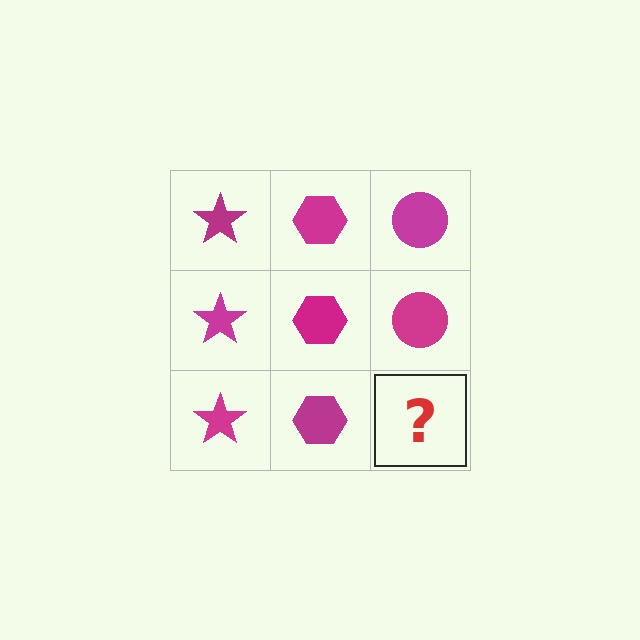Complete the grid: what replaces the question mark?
The question mark should be replaced with a magenta circle.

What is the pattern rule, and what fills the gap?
The rule is that each column has a consistent shape. The gap should be filled with a magenta circle.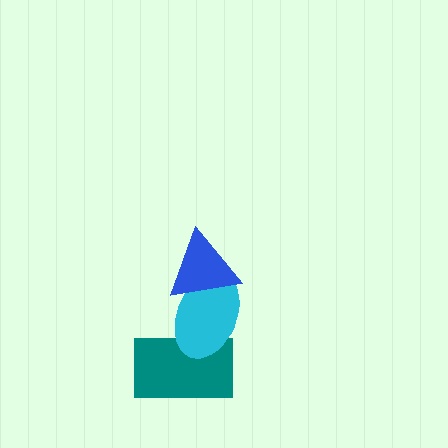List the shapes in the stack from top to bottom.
From top to bottom: the blue triangle, the cyan ellipse, the teal rectangle.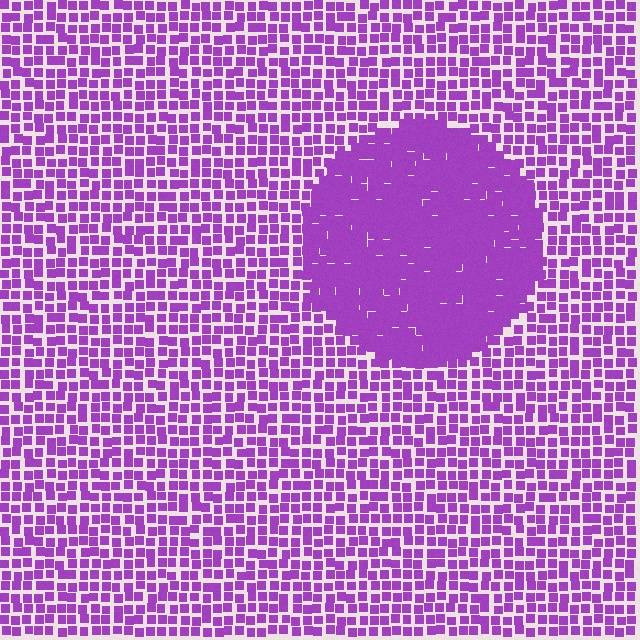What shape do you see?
I see a circle.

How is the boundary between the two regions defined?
The boundary is defined by a change in element density (approximately 2.0x ratio). All elements are the same color, size, and shape.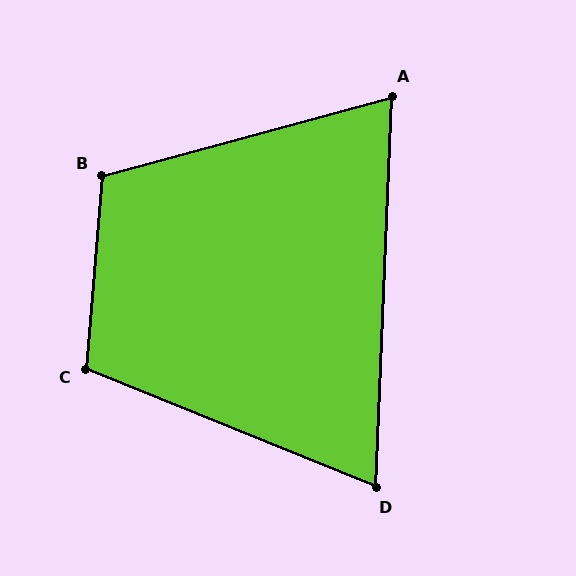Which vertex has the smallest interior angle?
D, at approximately 70 degrees.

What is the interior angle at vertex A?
Approximately 72 degrees (acute).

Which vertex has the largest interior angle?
B, at approximately 110 degrees.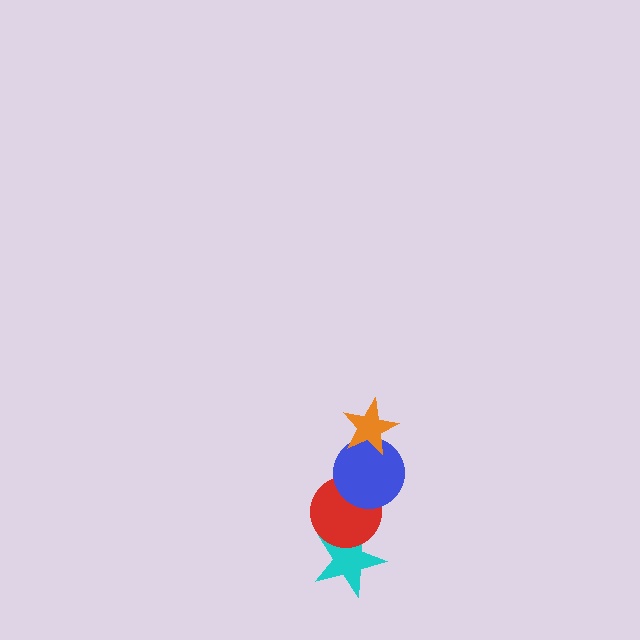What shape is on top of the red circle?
The blue circle is on top of the red circle.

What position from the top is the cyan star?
The cyan star is 4th from the top.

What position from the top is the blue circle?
The blue circle is 2nd from the top.